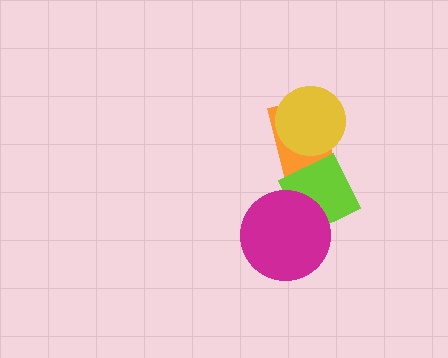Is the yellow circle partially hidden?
No, no other shape covers it.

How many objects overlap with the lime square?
2 objects overlap with the lime square.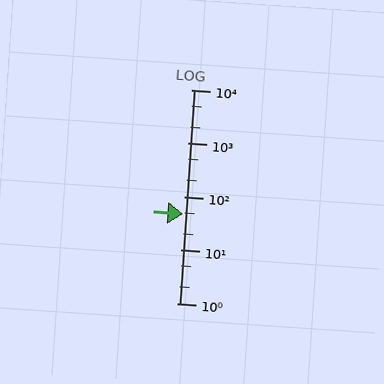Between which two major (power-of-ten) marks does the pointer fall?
The pointer is between 10 and 100.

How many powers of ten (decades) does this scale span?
The scale spans 4 decades, from 1 to 10000.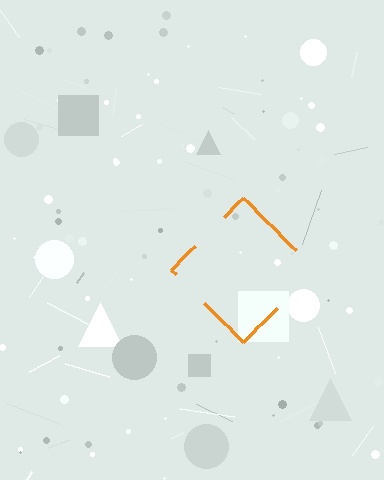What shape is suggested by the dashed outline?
The dashed outline suggests a diamond.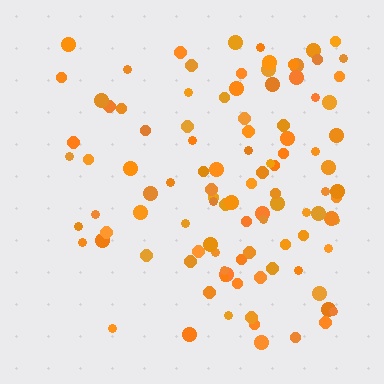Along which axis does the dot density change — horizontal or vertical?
Horizontal.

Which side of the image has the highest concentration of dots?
The right.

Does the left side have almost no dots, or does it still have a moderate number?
Still a moderate number, just noticeably fewer than the right.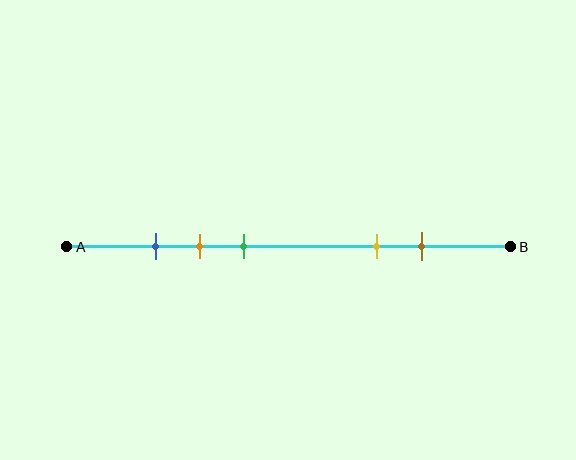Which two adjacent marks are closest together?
The blue and orange marks are the closest adjacent pair.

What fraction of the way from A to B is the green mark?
The green mark is approximately 40% (0.4) of the way from A to B.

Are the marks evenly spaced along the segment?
No, the marks are not evenly spaced.